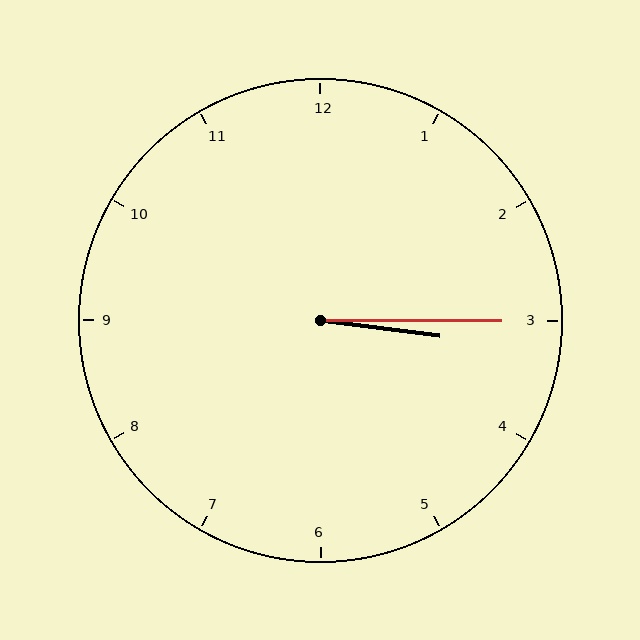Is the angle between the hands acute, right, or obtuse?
It is acute.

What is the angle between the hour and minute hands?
Approximately 8 degrees.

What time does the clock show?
3:15.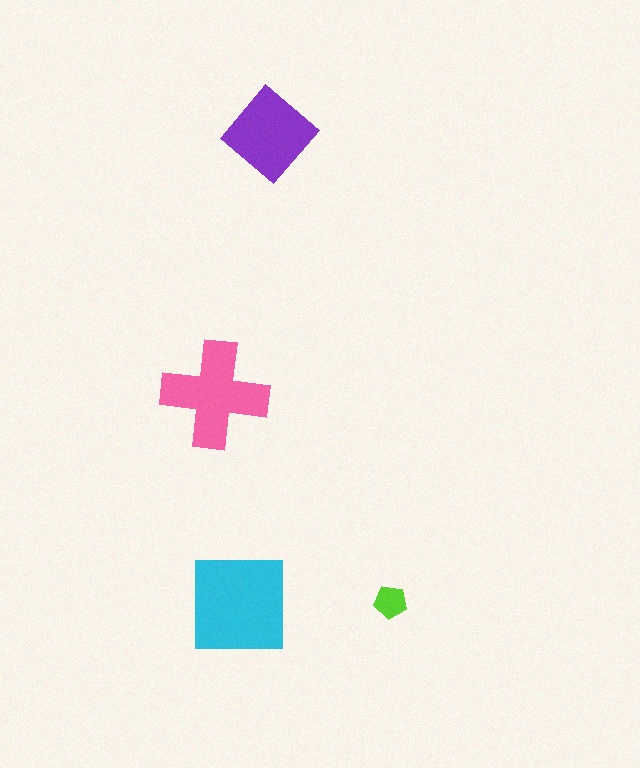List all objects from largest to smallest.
The cyan square, the pink cross, the purple diamond, the lime pentagon.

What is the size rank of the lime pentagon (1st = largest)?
4th.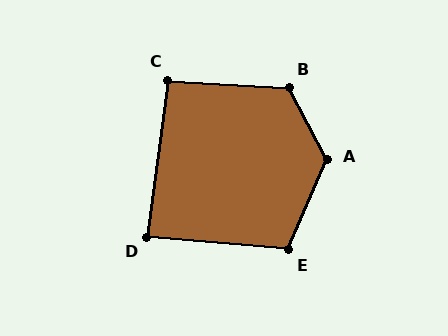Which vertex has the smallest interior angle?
D, at approximately 87 degrees.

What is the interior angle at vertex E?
Approximately 109 degrees (obtuse).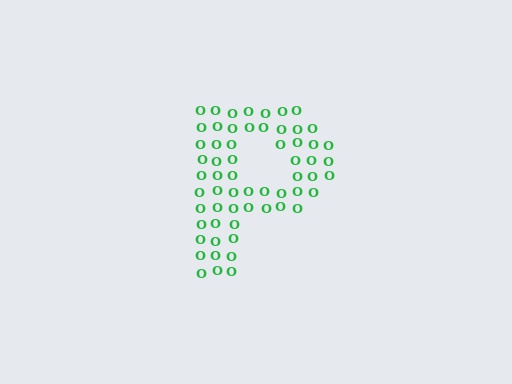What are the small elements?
The small elements are letter O's.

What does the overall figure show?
The overall figure shows the letter P.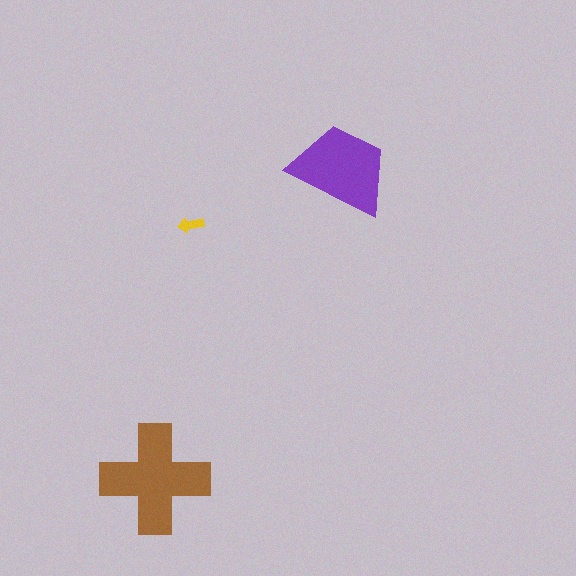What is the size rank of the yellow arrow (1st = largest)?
3rd.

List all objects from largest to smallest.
The brown cross, the purple trapezoid, the yellow arrow.